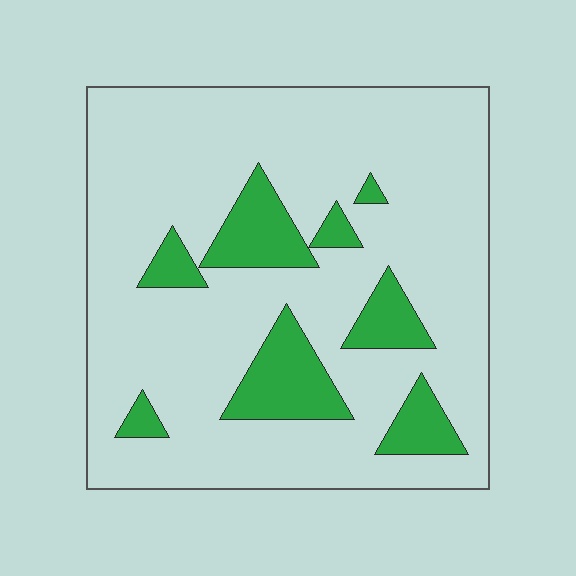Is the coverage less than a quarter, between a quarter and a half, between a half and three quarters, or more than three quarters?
Less than a quarter.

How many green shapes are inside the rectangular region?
8.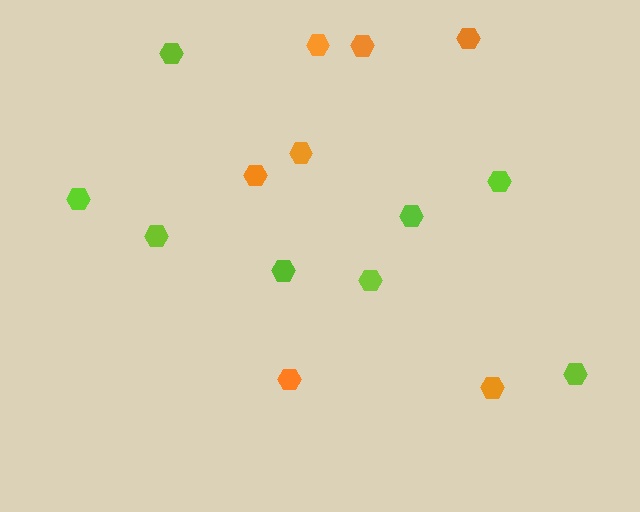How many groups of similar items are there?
There are 2 groups: one group of lime hexagons (8) and one group of orange hexagons (7).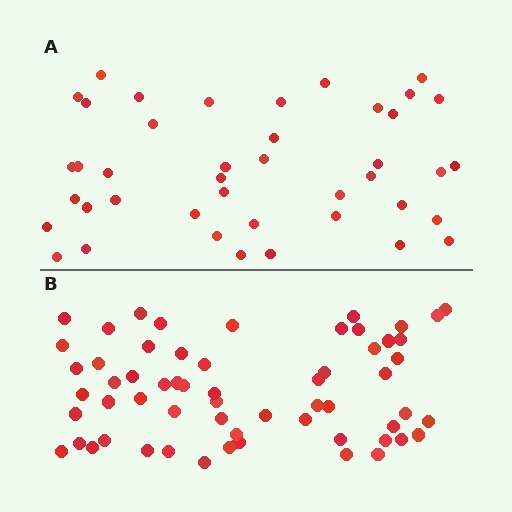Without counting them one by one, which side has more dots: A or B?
Region B (the bottom region) has more dots.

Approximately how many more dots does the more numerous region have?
Region B has approximately 20 more dots than region A.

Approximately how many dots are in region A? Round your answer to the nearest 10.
About 40 dots. (The exact count is 42, which rounds to 40.)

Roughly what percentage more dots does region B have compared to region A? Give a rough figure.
About 45% more.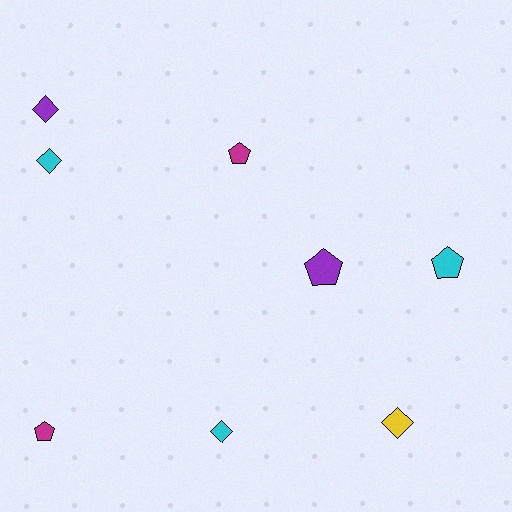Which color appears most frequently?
Cyan, with 3 objects.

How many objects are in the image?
There are 8 objects.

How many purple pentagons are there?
There is 1 purple pentagon.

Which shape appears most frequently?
Diamond, with 4 objects.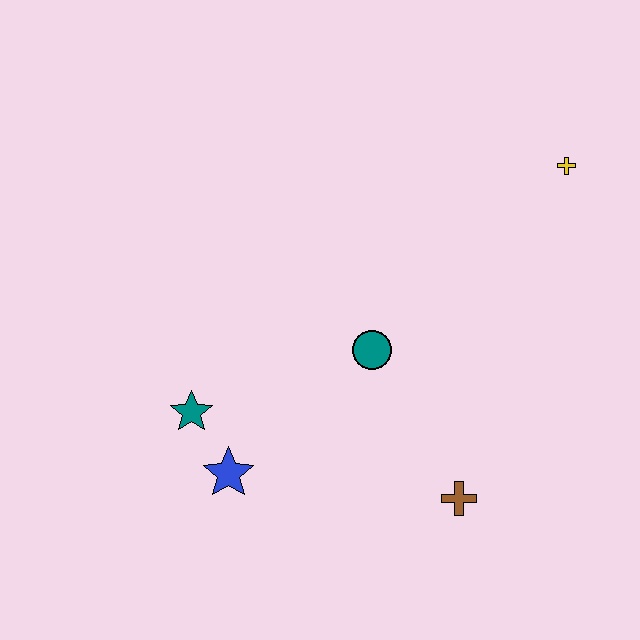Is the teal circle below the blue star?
No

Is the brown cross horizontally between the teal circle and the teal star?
No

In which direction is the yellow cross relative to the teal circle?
The yellow cross is to the right of the teal circle.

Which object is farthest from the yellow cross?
The blue star is farthest from the yellow cross.